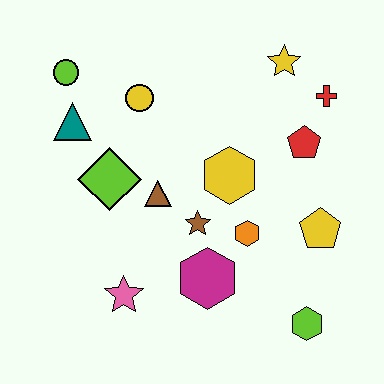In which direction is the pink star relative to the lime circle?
The pink star is below the lime circle.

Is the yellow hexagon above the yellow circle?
No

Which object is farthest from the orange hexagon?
The lime circle is farthest from the orange hexagon.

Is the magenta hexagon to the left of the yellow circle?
No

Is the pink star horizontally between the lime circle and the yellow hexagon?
Yes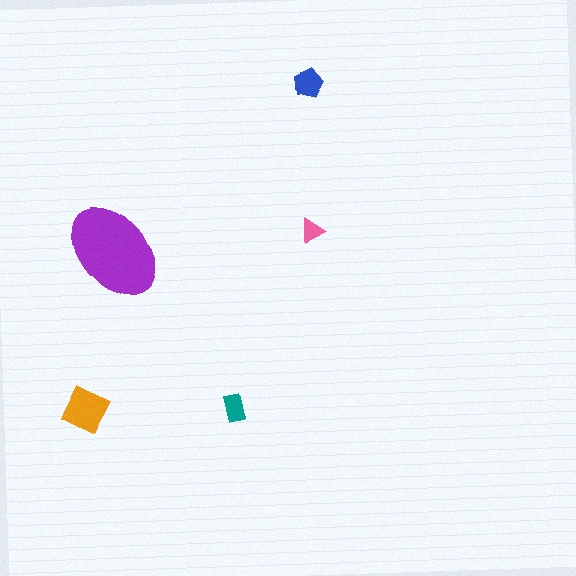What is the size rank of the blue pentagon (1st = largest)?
3rd.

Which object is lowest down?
The teal rectangle is bottommost.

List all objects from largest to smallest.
The purple ellipse, the orange square, the blue pentagon, the teal rectangle, the pink triangle.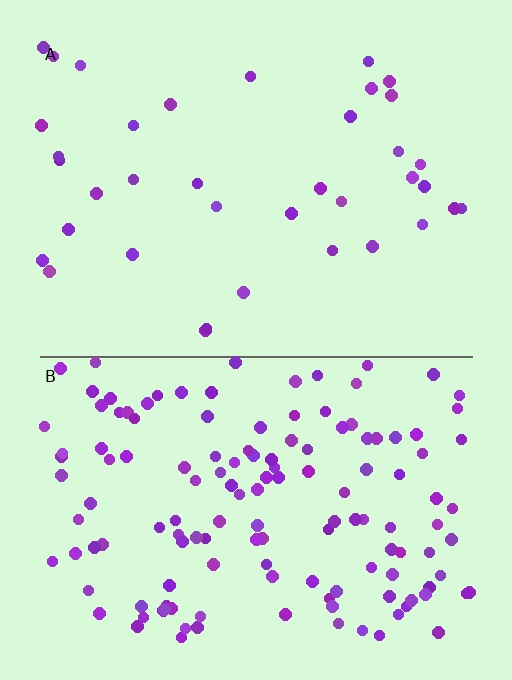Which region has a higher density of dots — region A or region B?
B (the bottom).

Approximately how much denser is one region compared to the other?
Approximately 3.8× — region B over region A.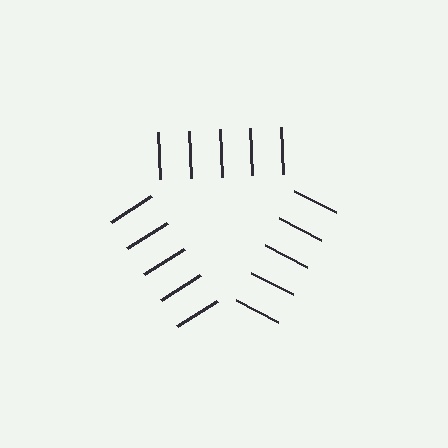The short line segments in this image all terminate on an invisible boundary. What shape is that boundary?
An illusory triangle — the line segments terminate on its edges but no continuous stroke is drawn.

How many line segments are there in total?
15 — 5 along each of the 3 edges.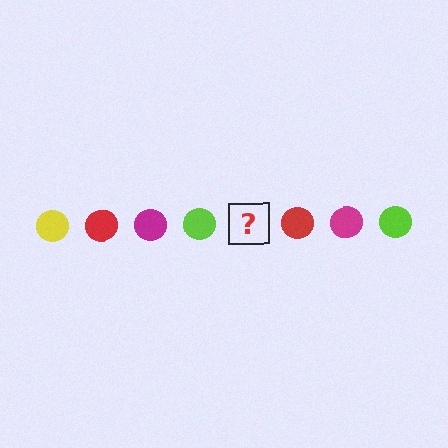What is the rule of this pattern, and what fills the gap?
The rule is that the pattern cycles through yellow, red, magenta, lime circles. The gap should be filled with a yellow circle.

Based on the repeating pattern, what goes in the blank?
The blank should be a yellow circle.